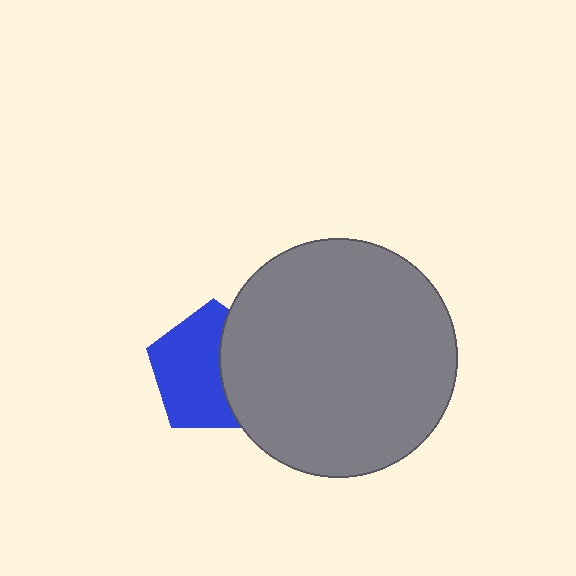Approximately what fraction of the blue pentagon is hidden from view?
Roughly 39% of the blue pentagon is hidden behind the gray circle.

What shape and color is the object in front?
The object in front is a gray circle.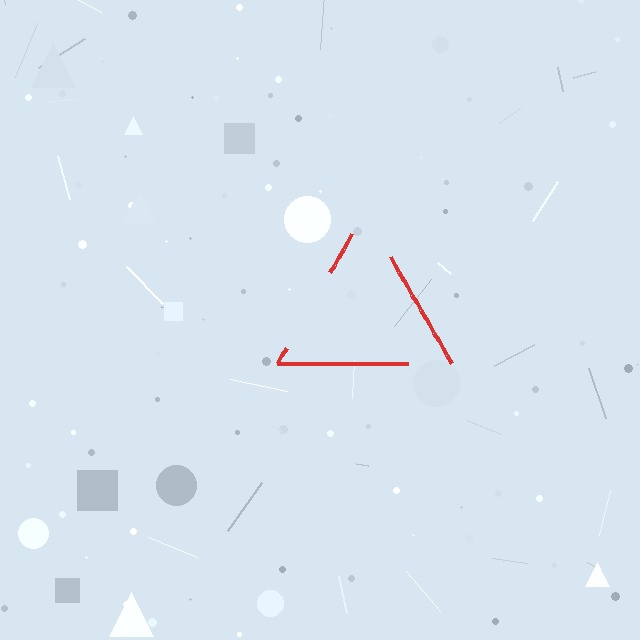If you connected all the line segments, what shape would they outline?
They would outline a triangle.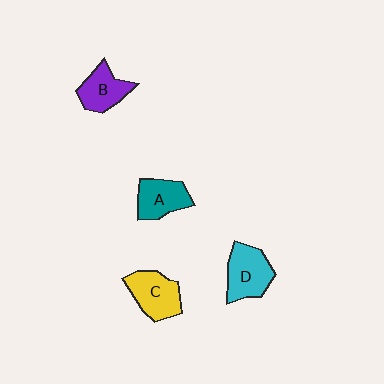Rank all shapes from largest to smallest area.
From largest to smallest: D (cyan), C (yellow), A (teal), B (purple).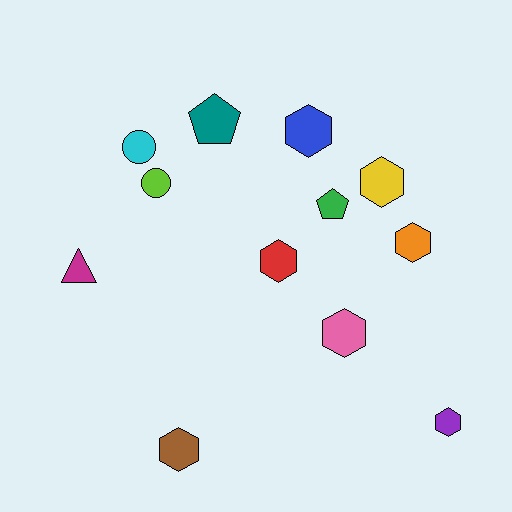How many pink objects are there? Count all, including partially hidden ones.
There is 1 pink object.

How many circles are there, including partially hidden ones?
There are 2 circles.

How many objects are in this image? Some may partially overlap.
There are 12 objects.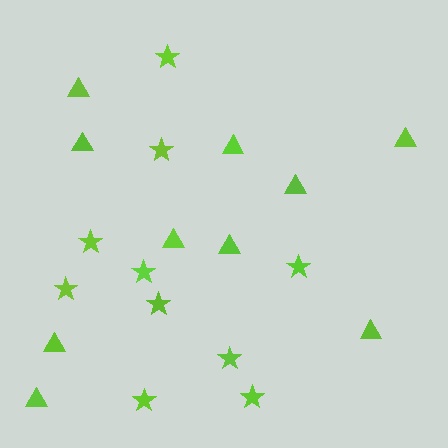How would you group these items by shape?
There are 2 groups: one group of triangles (10) and one group of stars (10).